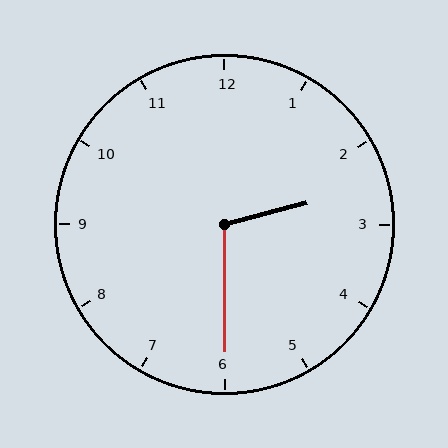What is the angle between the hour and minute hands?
Approximately 105 degrees.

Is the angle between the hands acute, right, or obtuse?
It is obtuse.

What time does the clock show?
2:30.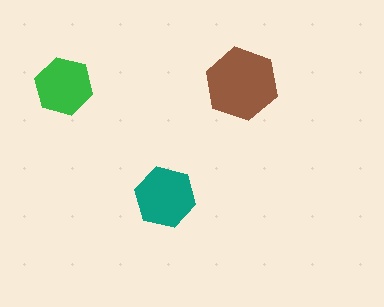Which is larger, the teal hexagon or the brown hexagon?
The brown one.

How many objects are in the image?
There are 3 objects in the image.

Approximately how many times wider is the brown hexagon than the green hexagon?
About 1.5 times wider.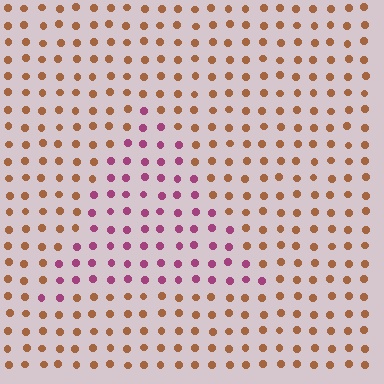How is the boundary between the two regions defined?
The boundary is defined purely by a slight shift in hue (about 60 degrees). Spacing, size, and orientation are identical on both sides.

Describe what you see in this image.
The image is filled with small brown elements in a uniform arrangement. A triangle-shaped region is visible where the elements are tinted to a slightly different hue, forming a subtle color boundary.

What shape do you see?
I see a triangle.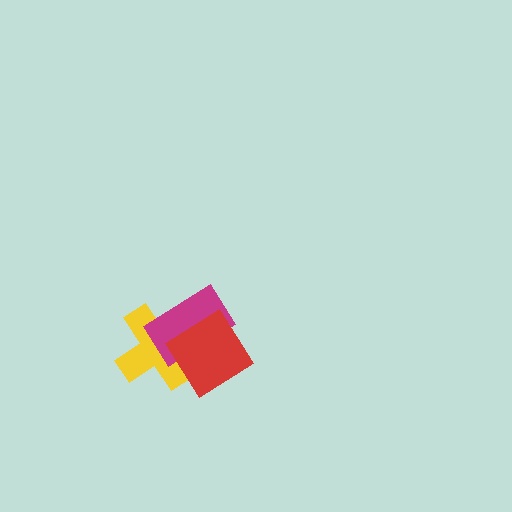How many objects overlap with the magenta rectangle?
2 objects overlap with the magenta rectangle.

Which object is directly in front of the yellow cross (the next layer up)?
The magenta rectangle is directly in front of the yellow cross.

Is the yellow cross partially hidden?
Yes, it is partially covered by another shape.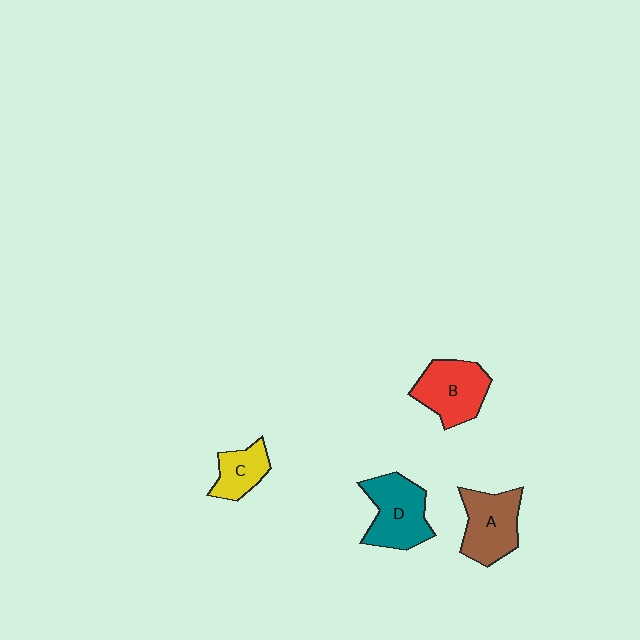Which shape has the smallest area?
Shape C (yellow).